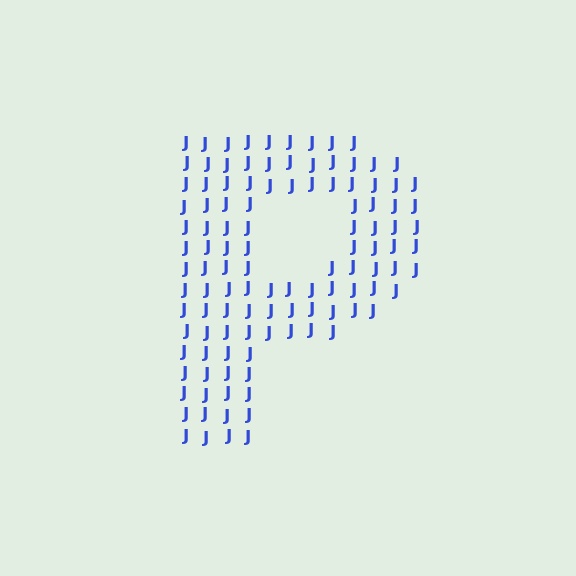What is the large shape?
The large shape is the letter P.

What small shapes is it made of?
It is made of small letter J's.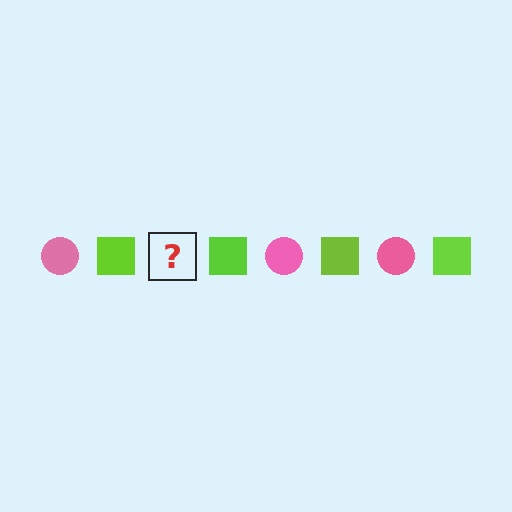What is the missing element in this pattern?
The missing element is a pink circle.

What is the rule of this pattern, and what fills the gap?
The rule is that the pattern alternates between pink circle and lime square. The gap should be filled with a pink circle.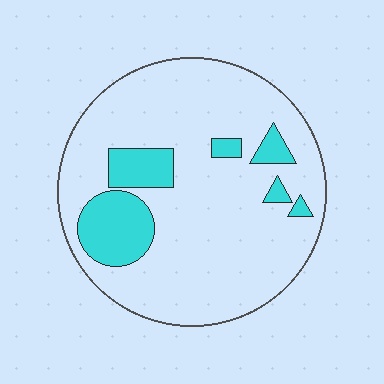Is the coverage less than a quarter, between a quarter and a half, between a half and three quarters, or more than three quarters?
Less than a quarter.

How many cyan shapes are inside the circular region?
6.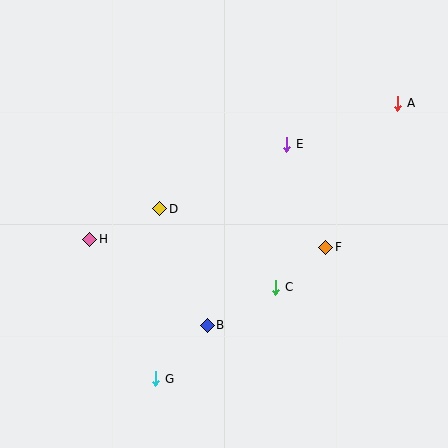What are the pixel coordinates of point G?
Point G is at (156, 379).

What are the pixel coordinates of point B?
Point B is at (207, 325).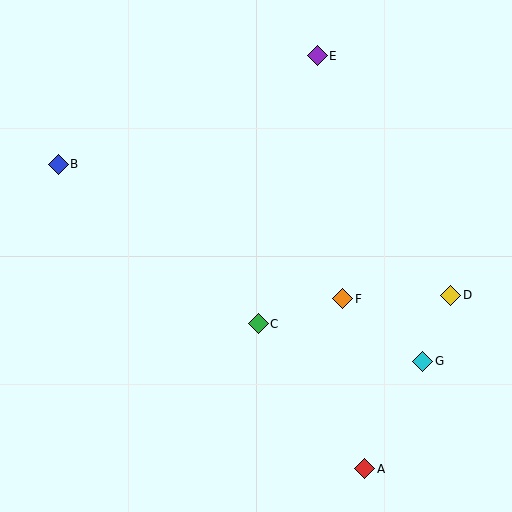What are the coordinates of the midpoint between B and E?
The midpoint between B and E is at (188, 110).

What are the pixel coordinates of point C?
Point C is at (258, 324).